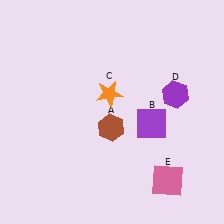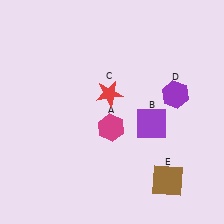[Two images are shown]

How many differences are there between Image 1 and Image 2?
There are 3 differences between the two images.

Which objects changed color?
A changed from brown to magenta. C changed from orange to red. E changed from pink to brown.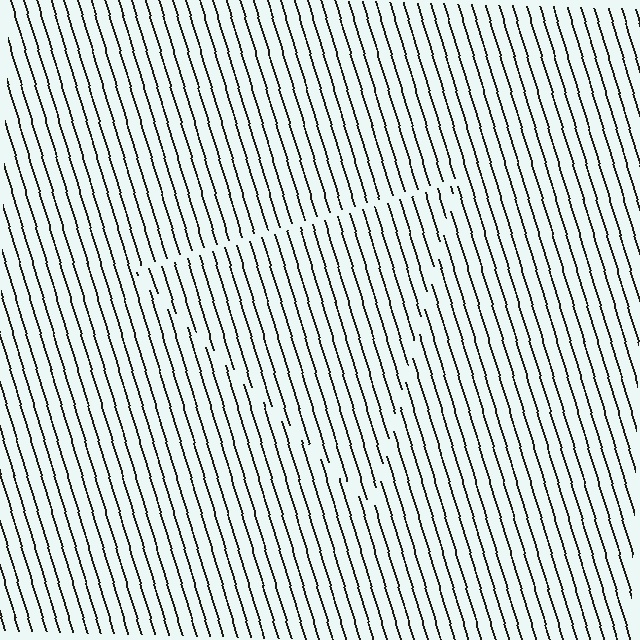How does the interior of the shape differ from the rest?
The interior of the shape contains the same grating, shifted by half a period — the contour is defined by the phase discontinuity where line-ends from the inner and outer gratings abut.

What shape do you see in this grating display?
An illusory triangle. The interior of the shape contains the same grating, shifted by half a period — the contour is defined by the phase discontinuity where line-ends from the inner and outer gratings abut.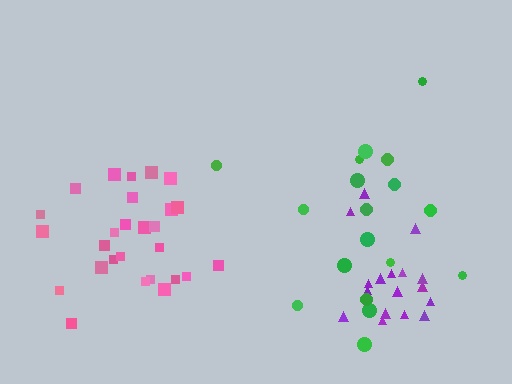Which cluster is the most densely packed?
Purple.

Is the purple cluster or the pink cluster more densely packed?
Purple.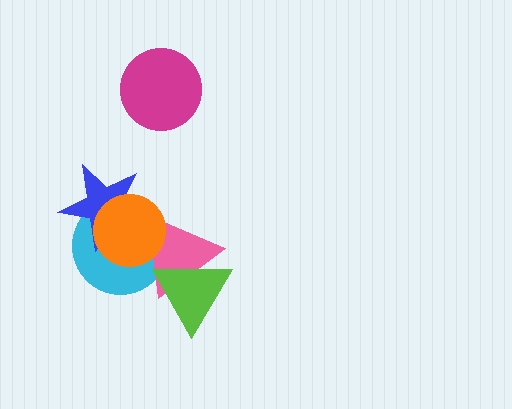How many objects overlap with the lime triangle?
1 object overlaps with the lime triangle.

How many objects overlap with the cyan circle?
3 objects overlap with the cyan circle.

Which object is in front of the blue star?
The orange circle is in front of the blue star.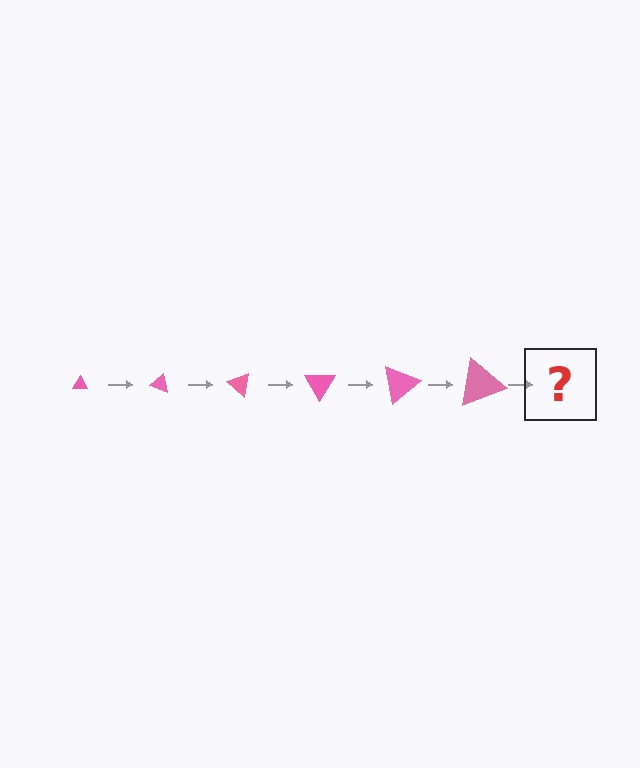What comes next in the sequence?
The next element should be a triangle, larger than the previous one and rotated 120 degrees from the start.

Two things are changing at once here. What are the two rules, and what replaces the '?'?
The two rules are that the triangle grows larger each step and it rotates 20 degrees each step. The '?' should be a triangle, larger than the previous one and rotated 120 degrees from the start.